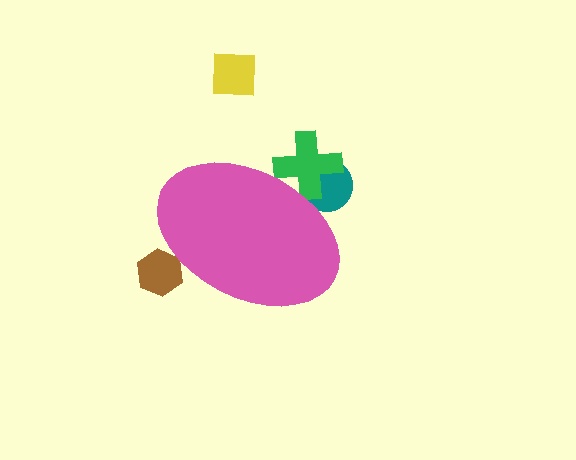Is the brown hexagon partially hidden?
Yes, the brown hexagon is partially hidden behind the pink ellipse.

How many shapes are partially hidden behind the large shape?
3 shapes are partially hidden.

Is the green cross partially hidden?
Yes, the green cross is partially hidden behind the pink ellipse.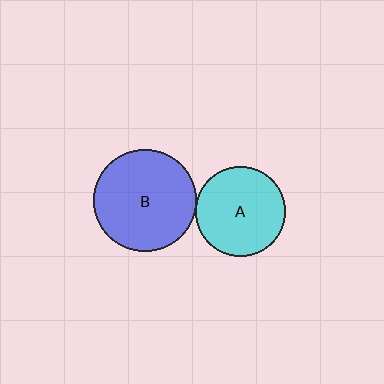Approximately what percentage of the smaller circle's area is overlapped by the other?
Approximately 5%.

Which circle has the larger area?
Circle B (blue).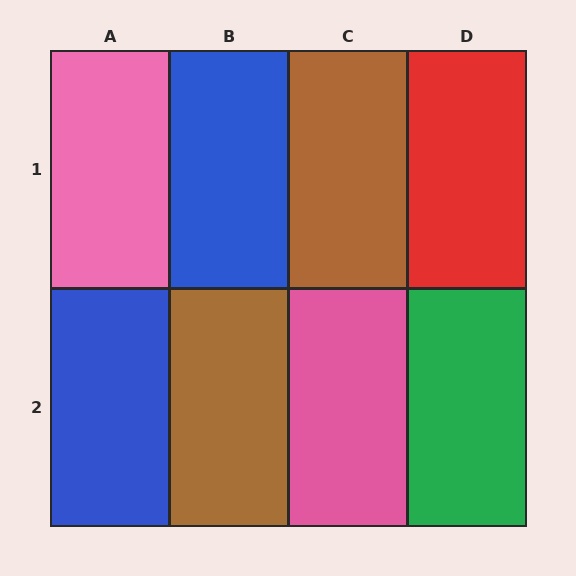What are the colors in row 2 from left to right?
Blue, brown, pink, green.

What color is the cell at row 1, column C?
Brown.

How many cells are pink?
2 cells are pink.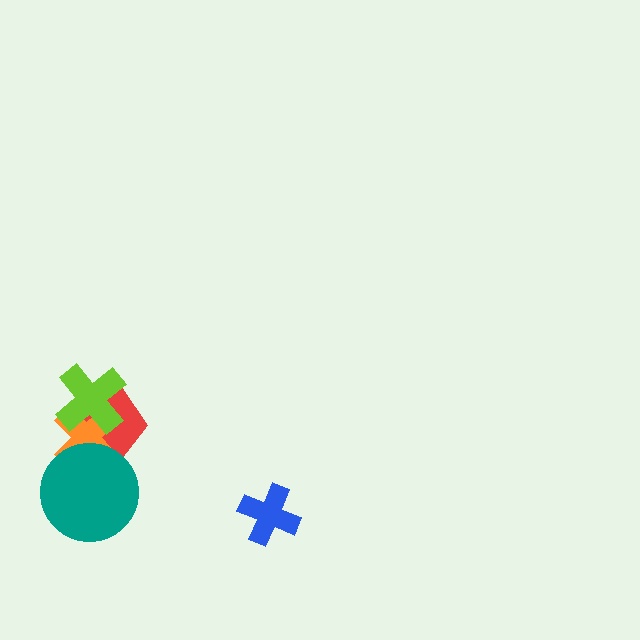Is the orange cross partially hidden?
Yes, it is partially covered by another shape.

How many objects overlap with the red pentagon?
3 objects overlap with the red pentagon.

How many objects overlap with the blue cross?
0 objects overlap with the blue cross.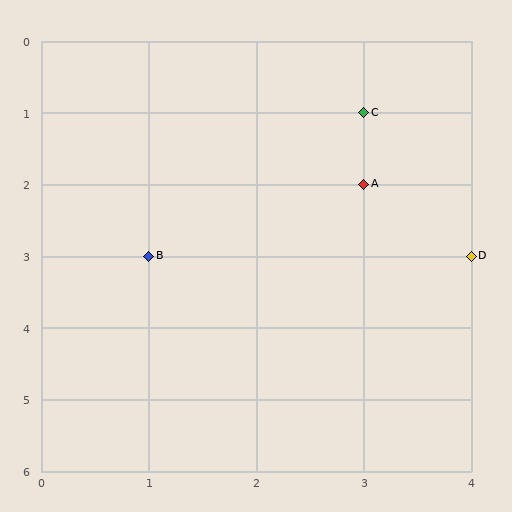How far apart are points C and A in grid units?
Points C and A are 1 row apart.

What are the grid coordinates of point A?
Point A is at grid coordinates (3, 2).